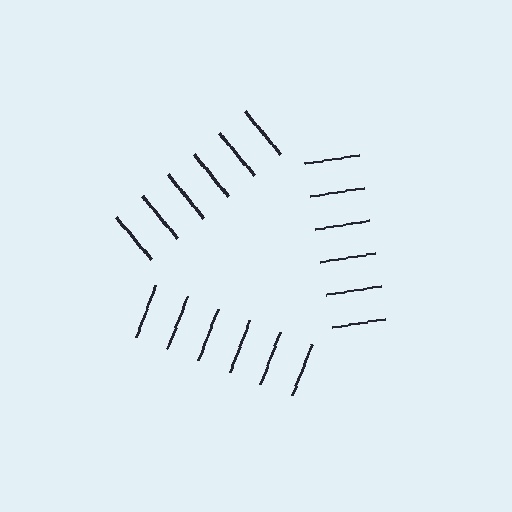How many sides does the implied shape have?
3 sides — the line-ends trace a triangle.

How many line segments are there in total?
18 — 6 along each of the 3 edges.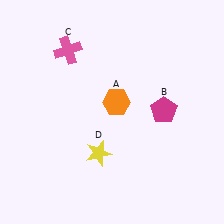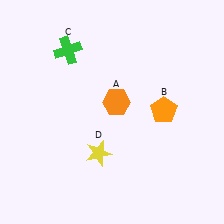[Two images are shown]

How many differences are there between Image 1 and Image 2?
There are 2 differences between the two images.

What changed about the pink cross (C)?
In Image 1, C is pink. In Image 2, it changed to green.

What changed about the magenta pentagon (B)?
In Image 1, B is magenta. In Image 2, it changed to orange.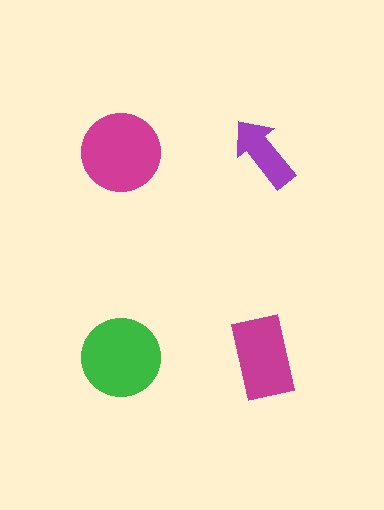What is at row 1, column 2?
A purple arrow.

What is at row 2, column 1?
A green circle.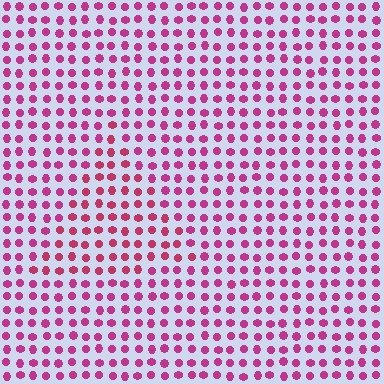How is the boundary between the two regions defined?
The boundary is defined purely by a slight shift in hue (about 17 degrees). Spacing, size, and orientation are identical on both sides.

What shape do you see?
I see a triangle.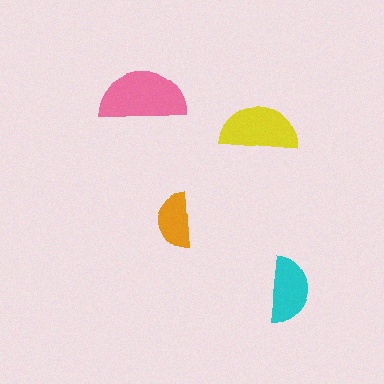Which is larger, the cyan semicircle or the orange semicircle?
The cyan one.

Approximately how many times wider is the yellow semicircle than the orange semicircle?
About 1.5 times wider.